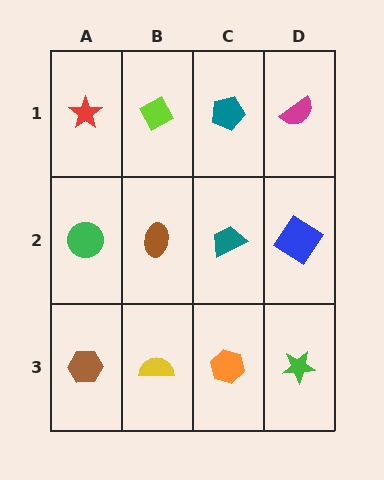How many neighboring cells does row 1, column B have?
3.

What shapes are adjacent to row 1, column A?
A green circle (row 2, column A), a lime diamond (row 1, column B).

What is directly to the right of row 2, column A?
A brown ellipse.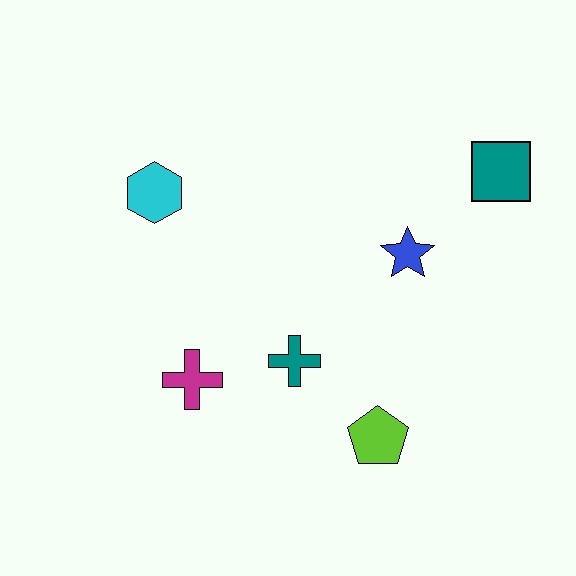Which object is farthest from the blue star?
The cyan hexagon is farthest from the blue star.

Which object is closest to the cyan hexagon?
The magenta cross is closest to the cyan hexagon.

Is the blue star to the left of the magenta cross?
No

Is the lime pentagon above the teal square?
No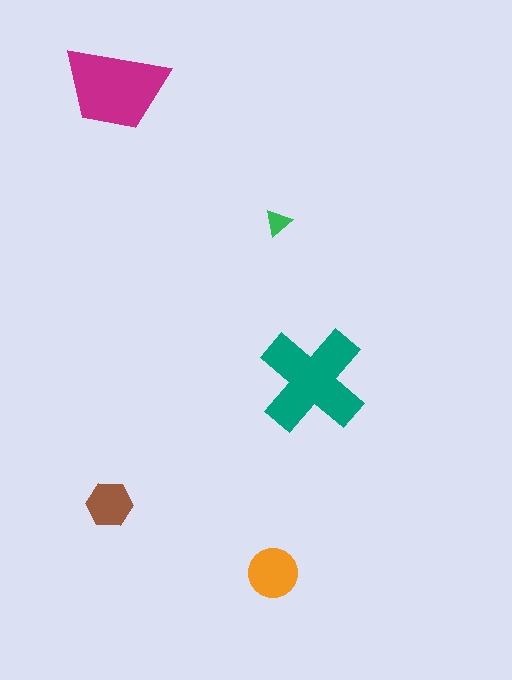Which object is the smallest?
The green triangle.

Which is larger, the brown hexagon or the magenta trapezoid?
The magenta trapezoid.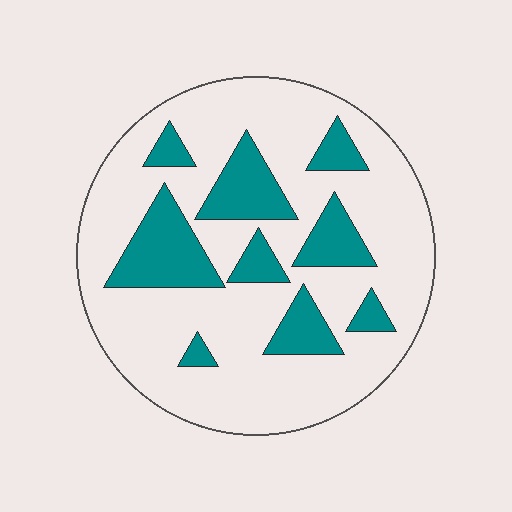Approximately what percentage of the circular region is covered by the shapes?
Approximately 25%.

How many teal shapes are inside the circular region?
9.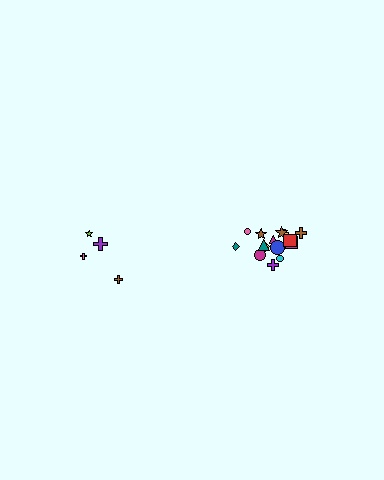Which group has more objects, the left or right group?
The right group.